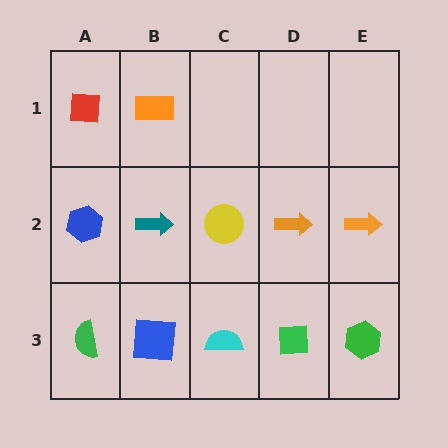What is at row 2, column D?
An orange arrow.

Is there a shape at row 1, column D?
No, that cell is empty.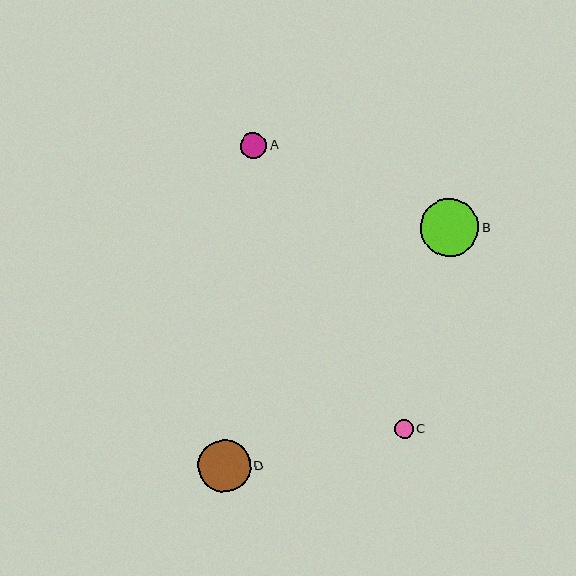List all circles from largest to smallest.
From largest to smallest: B, D, A, C.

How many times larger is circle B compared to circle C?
Circle B is approximately 3.1 times the size of circle C.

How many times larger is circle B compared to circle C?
Circle B is approximately 3.1 times the size of circle C.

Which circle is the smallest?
Circle C is the smallest with a size of approximately 19 pixels.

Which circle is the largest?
Circle B is the largest with a size of approximately 58 pixels.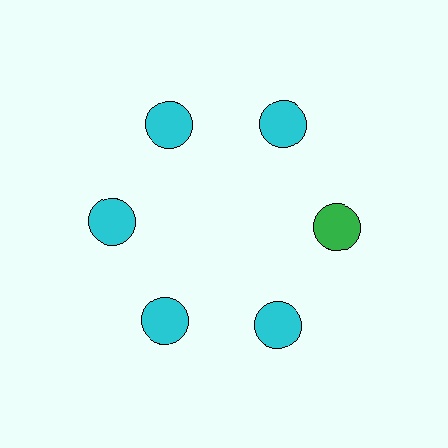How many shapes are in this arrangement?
There are 6 shapes arranged in a ring pattern.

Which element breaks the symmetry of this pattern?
The green circle at roughly the 3 o'clock position breaks the symmetry. All other shapes are cyan circles.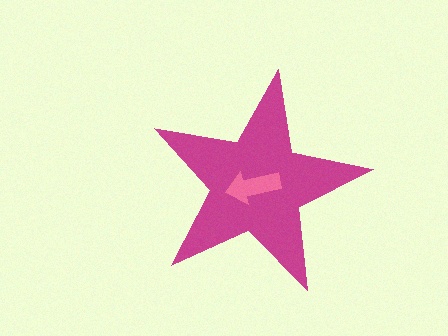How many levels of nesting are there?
2.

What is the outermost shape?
The magenta star.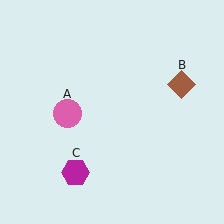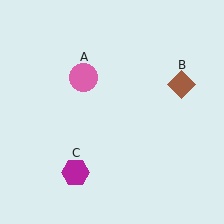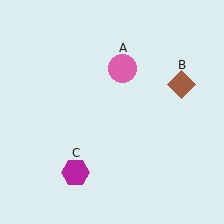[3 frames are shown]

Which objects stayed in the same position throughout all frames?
Brown diamond (object B) and magenta hexagon (object C) remained stationary.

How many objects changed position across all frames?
1 object changed position: pink circle (object A).